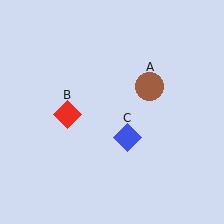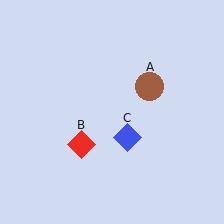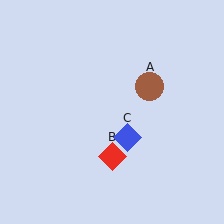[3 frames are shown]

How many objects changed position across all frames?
1 object changed position: red diamond (object B).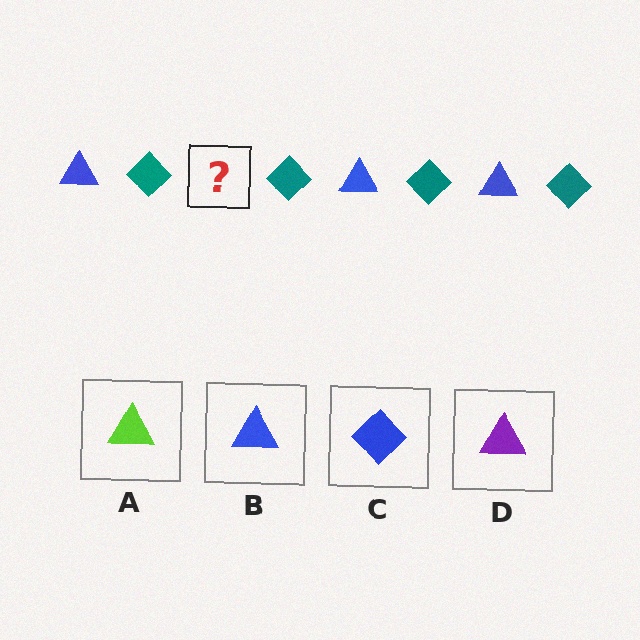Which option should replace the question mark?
Option B.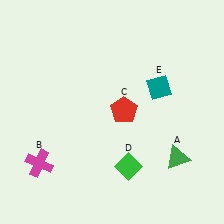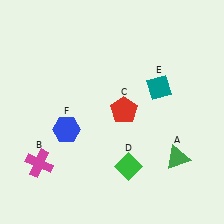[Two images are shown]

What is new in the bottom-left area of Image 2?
A blue hexagon (F) was added in the bottom-left area of Image 2.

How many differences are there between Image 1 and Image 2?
There is 1 difference between the two images.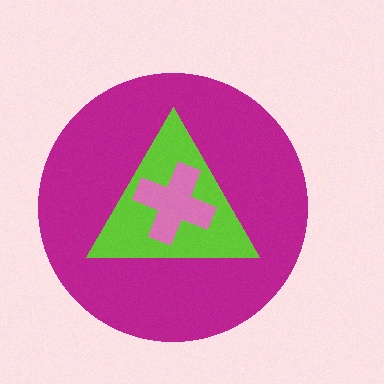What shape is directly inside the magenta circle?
The lime triangle.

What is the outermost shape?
The magenta circle.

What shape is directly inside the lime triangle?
The pink cross.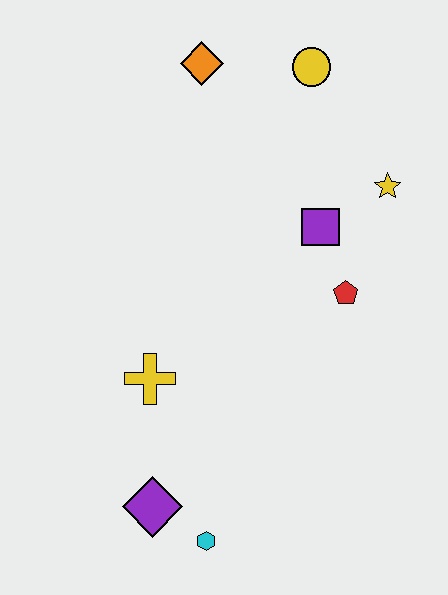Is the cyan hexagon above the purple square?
No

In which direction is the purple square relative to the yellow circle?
The purple square is below the yellow circle.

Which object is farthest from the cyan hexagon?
The yellow circle is farthest from the cyan hexagon.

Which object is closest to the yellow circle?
The orange diamond is closest to the yellow circle.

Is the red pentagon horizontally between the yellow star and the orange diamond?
Yes